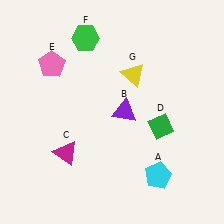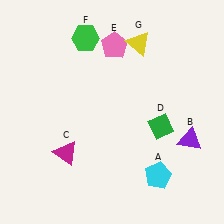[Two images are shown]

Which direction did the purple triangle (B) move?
The purple triangle (B) moved right.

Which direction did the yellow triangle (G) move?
The yellow triangle (G) moved up.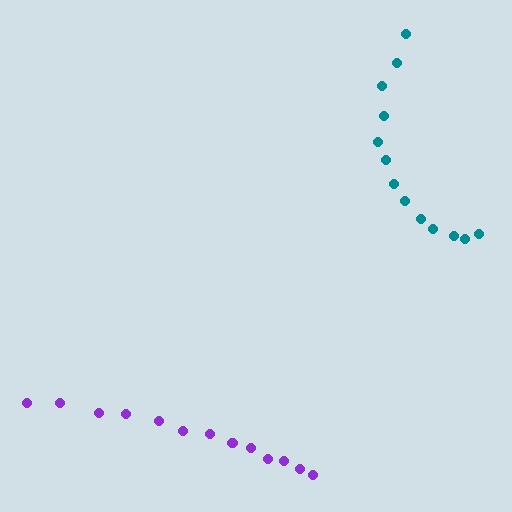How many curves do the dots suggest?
There are 2 distinct paths.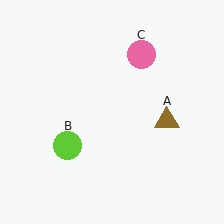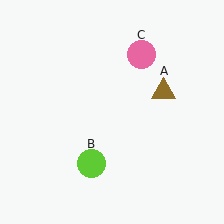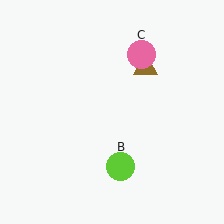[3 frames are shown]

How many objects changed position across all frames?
2 objects changed position: brown triangle (object A), lime circle (object B).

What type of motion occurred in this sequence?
The brown triangle (object A), lime circle (object B) rotated counterclockwise around the center of the scene.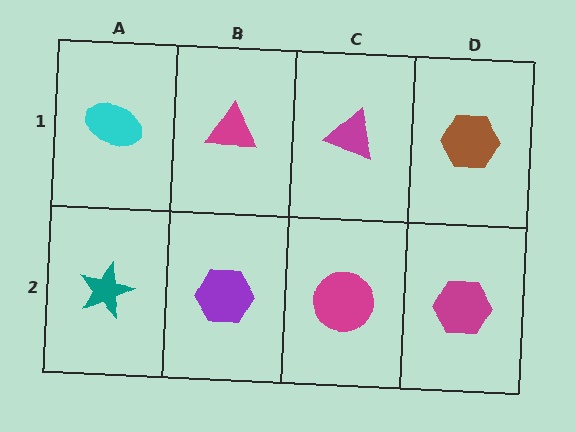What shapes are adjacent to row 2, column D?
A brown hexagon (row 1, column D), a magenta circle (row 2, column C).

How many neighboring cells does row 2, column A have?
2.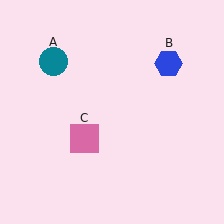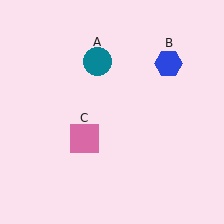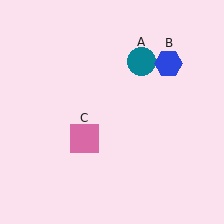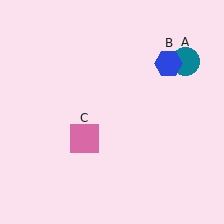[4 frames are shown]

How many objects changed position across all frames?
1 object changed position: teal circle (object A).